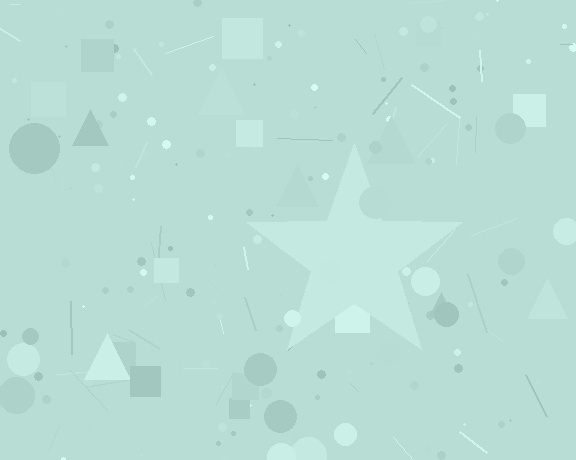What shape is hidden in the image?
A star is hidden in the image.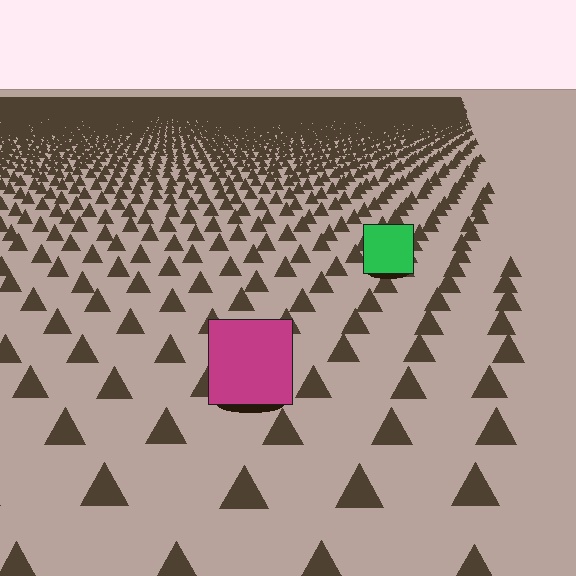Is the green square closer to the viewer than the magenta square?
No. The magenta square is closer — you can tell from the texture gradient: the ground texture is coarser near it.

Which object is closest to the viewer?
The magenta square is closest. The texture marks near it are larger and more spread out.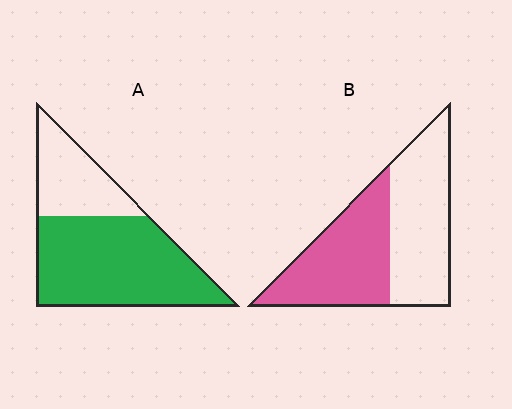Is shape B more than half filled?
Roughly half.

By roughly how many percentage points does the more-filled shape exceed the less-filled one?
By roughly 20 percentage points (A over B).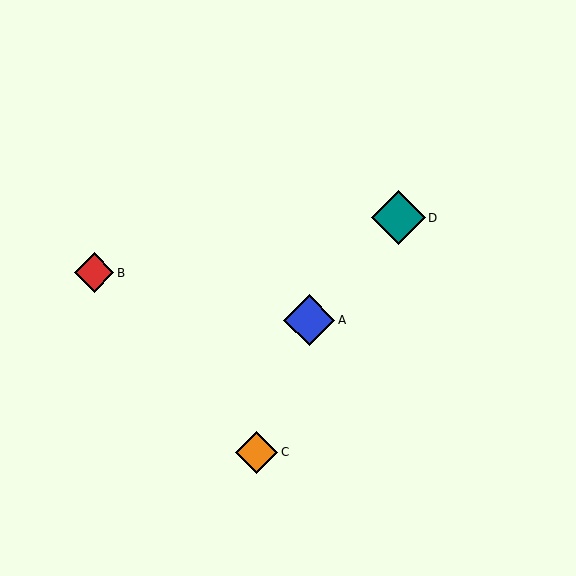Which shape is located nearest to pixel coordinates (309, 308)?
The blue diamond (labeled A) at (309, 320) is nearest to that location.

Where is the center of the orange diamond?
The center of the orange diamond is at (257, 452).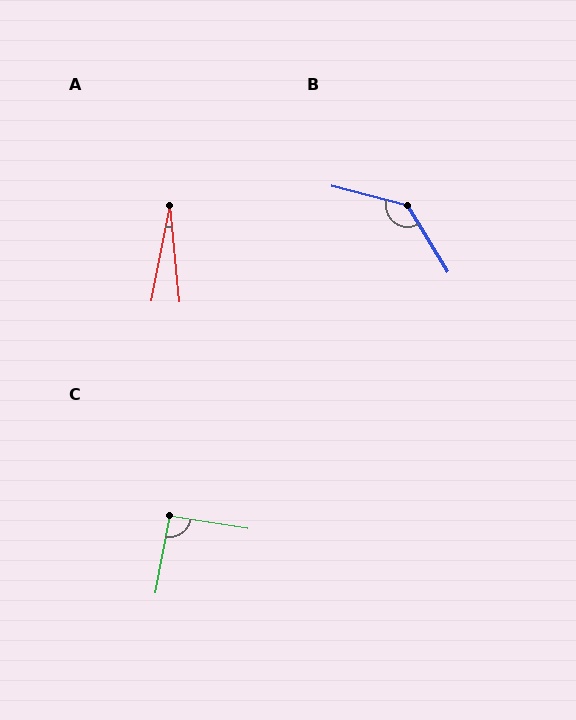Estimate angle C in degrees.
Approximately 91 degrees.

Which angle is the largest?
B, at approximately 136 degrees.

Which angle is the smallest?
A, at approximately 16 degrees.